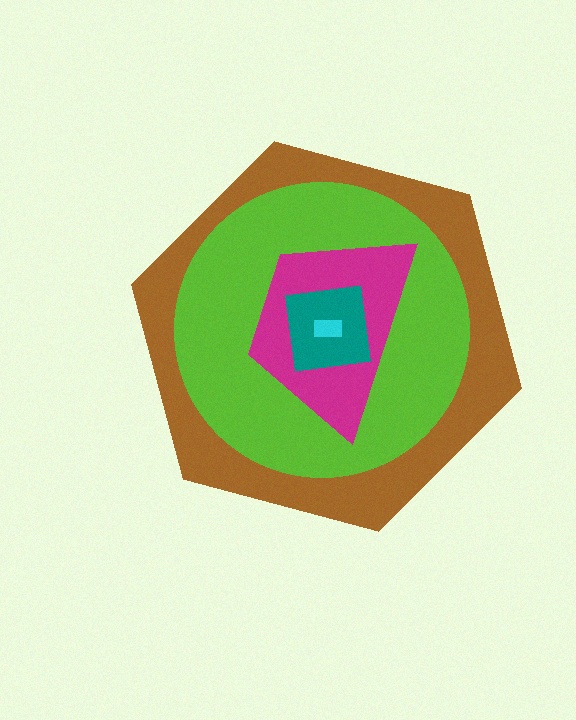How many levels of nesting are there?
5.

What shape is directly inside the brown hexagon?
The lime circle.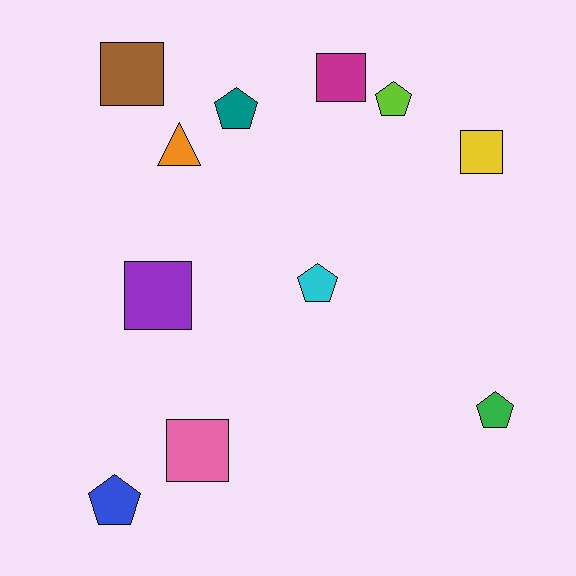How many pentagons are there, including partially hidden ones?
There are 5 pentagons.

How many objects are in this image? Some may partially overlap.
There are 11 objects.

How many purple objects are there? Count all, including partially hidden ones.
There is 1 purple object.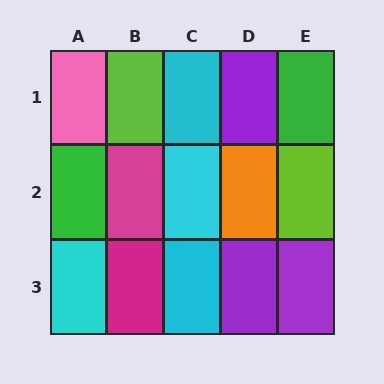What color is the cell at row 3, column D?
Purple.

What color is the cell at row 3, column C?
Cyan.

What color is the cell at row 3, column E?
Purple.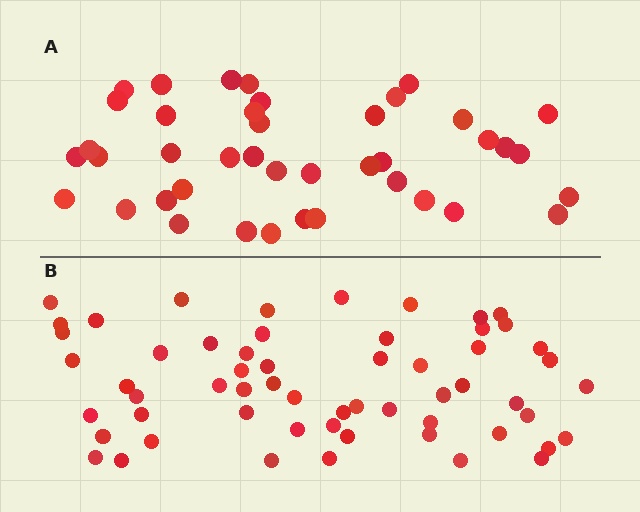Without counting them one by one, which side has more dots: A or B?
Region B (the bottom region) has more dots.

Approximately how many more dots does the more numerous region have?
Region B has approximately 15 more dots than region A.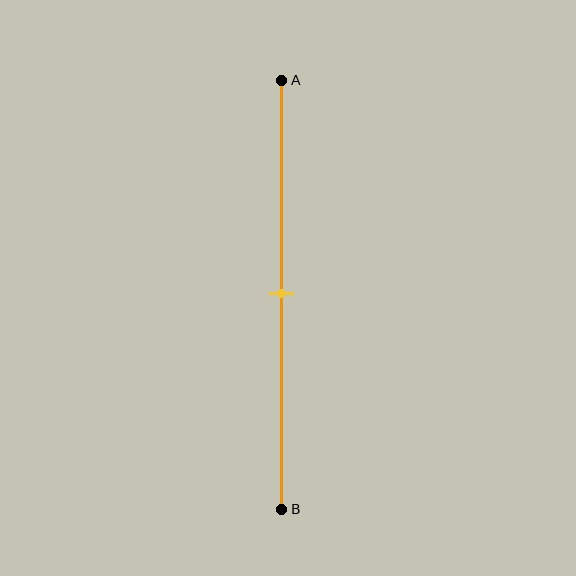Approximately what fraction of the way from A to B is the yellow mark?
The yellow mark is approximately 50% of the way from A to B.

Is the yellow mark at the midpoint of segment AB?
Yes, the mark is approximately at the midpoint.